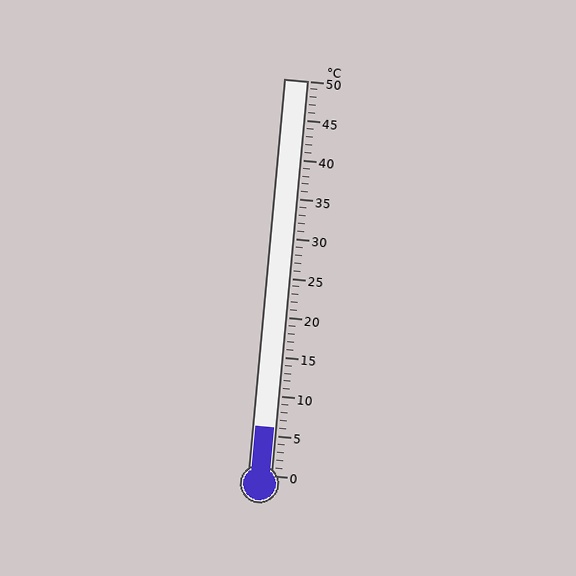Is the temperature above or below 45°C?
The temperature is below 45°C.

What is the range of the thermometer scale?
The thermometer scale ranges from 0°C to 50°C.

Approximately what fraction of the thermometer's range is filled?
The thermometer is filled to approximately 10% of its range.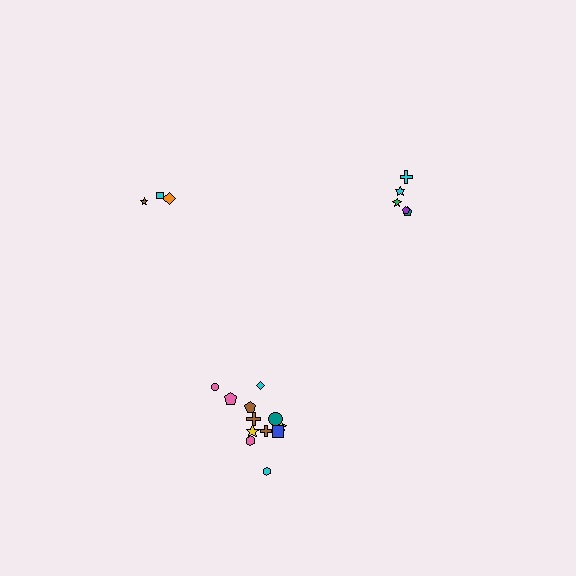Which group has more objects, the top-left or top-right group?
The top-right group.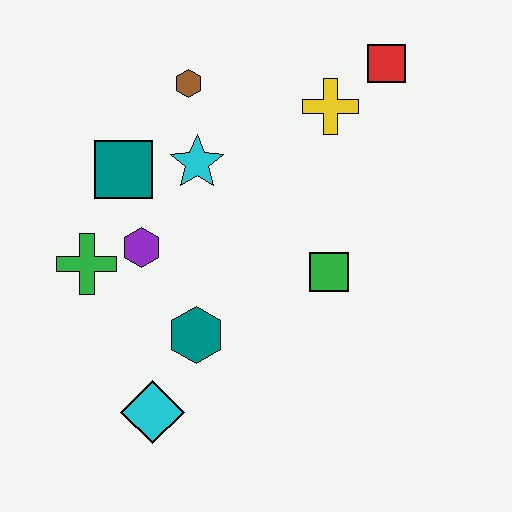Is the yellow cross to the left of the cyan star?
No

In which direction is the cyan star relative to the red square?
The cyan star is to the left of the red square.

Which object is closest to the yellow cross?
The red square is closest to the yellow cross.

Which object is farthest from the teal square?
The red square is farthest from the teal square.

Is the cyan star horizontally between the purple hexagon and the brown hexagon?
No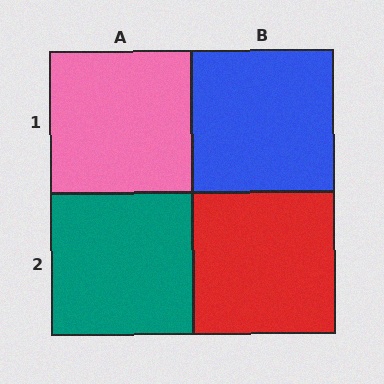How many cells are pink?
1 cell is pink.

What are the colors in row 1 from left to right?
Pink, blue.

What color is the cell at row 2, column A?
Teal.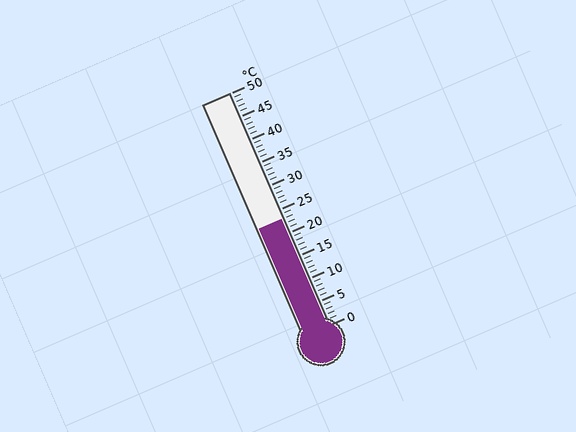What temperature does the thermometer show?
The thermometer shows approximately 23°C.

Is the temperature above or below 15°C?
The temperature is above 15°C.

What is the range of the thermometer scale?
The thermometer scale ranges from 0°C to 50°C.